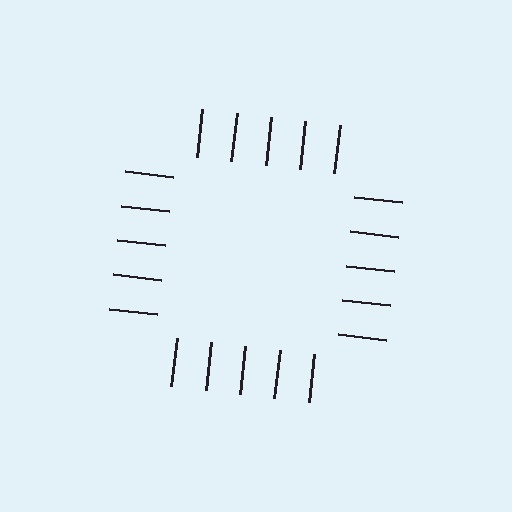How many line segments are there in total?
20 — 5 along each of the 4 edges.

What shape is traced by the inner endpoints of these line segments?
An illusory square — the line segments terminate on its edges but no continuous stroke is drawn.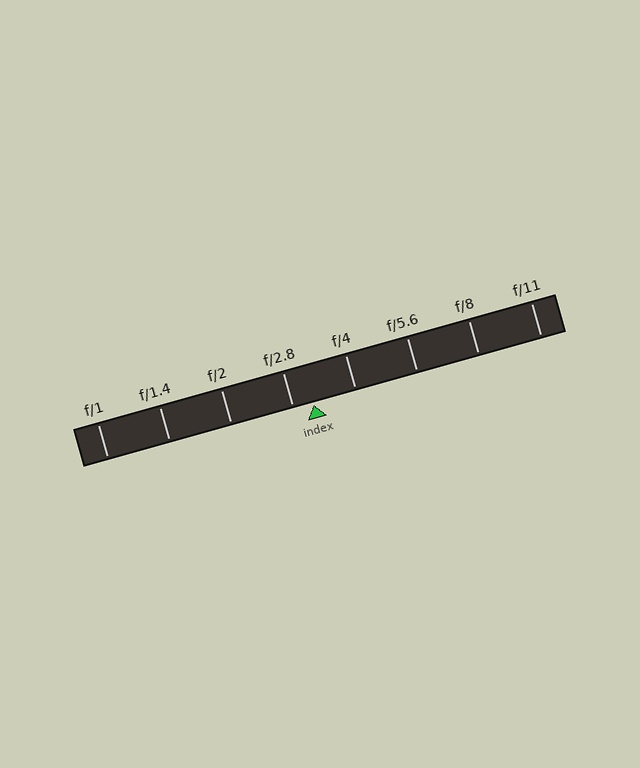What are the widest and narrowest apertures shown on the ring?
The widest aperture shown is f/1 and the narrowest is f/11.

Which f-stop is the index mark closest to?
The index mark is closest to f/2.8.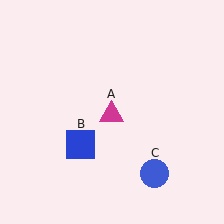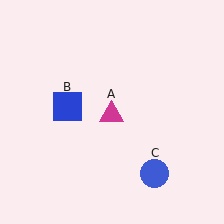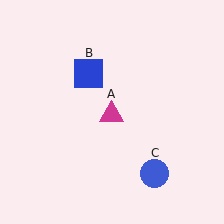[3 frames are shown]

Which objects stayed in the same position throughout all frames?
Magenta triangle (object A) and blue circle (object C) remained stationary.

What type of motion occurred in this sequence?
The blue square (object B) rotated clockwise around the center of the scene.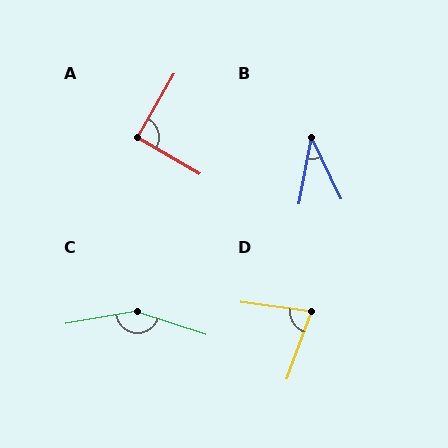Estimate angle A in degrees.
Approximately 91 degrees.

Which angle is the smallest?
B, at approximately 36 degrees.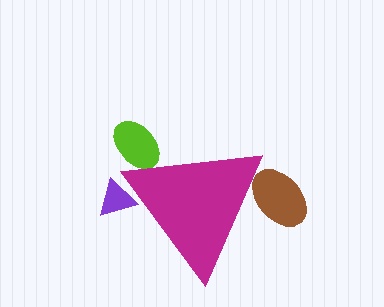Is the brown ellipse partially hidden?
Yes, the brown ellipse is partially hidden behind the magenta triangle.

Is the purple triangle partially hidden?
Yes, the purple triangle is partially hidden behind the magenta triangle.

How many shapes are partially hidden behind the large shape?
3 shapes are partially hidden.